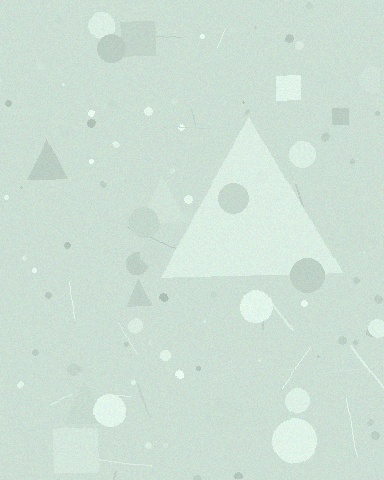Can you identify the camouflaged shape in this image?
The camouflaged shape is a triangle.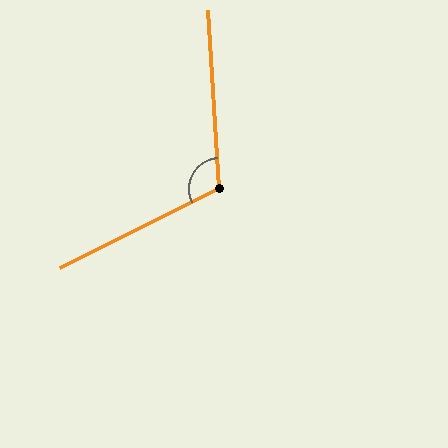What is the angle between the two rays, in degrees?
Approximately 113 degrees.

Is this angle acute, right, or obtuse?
It is obtuse.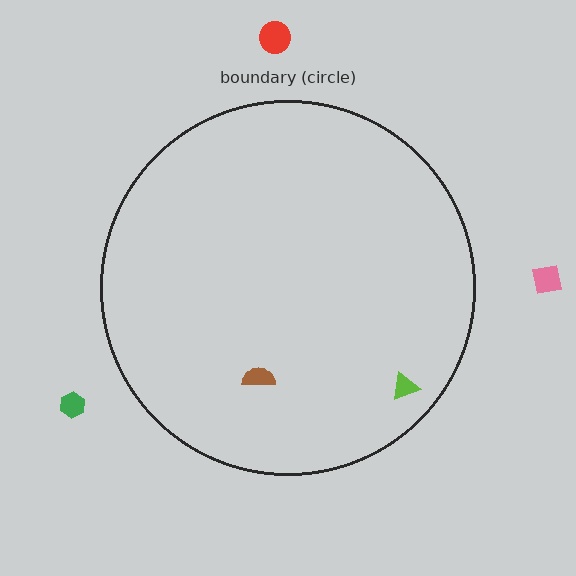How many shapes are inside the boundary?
2 inside, 3 outside.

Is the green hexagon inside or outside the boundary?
Outside.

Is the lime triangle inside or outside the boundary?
Inside.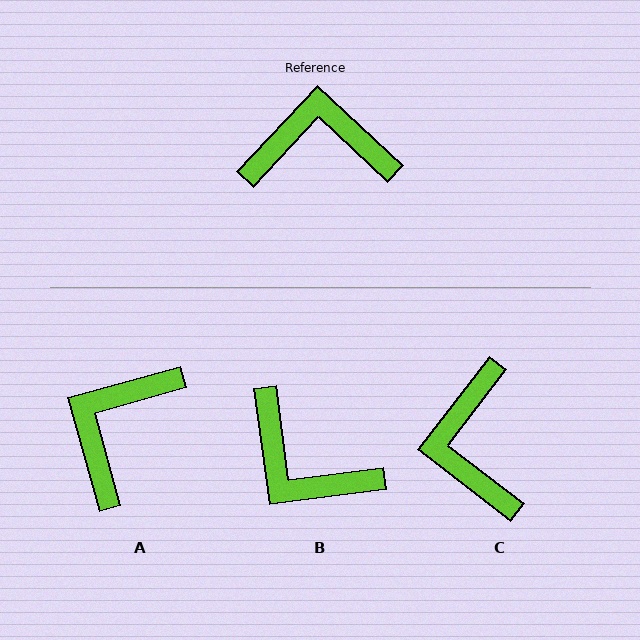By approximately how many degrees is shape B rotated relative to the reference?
Approximately 140 degrees counter-clockwise.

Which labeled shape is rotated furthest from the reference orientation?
B, about 140 degrees away.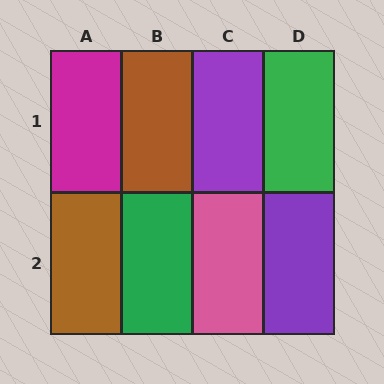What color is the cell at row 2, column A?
Brown.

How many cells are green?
2 cells are green.